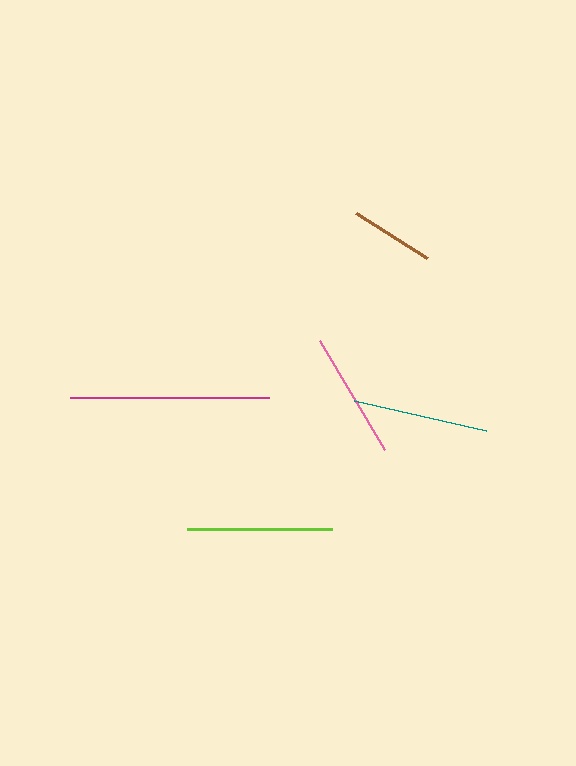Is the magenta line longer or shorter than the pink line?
The magenta line is longer than the pink line.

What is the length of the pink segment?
The pink segment is approximately 127 pixels long.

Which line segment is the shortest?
The brown line is the shortest at approximately 85 pixels.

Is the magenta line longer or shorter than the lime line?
The magenta line is longer than the lime line.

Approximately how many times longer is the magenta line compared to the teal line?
The magenta line is approximately 1.5 times the length of the teal line.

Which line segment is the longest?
The magenta line is the longest at approximately 199 pixels.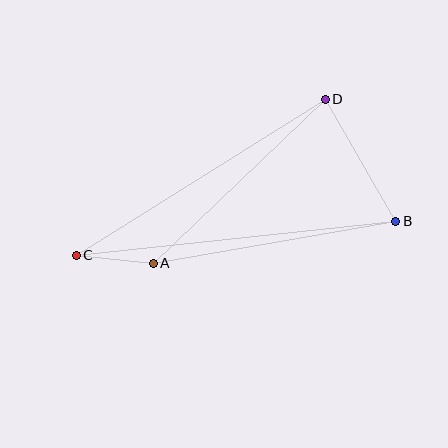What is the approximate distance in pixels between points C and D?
The distance between C and D is approximately 294 pixels.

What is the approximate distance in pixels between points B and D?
The distance between B and D is approximately 141 pixels.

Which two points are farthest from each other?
Points B and C are farthest from each other.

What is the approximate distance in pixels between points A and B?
The distance between A and B is approximately 246 pixels.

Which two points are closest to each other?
Points A and C are closest to each other.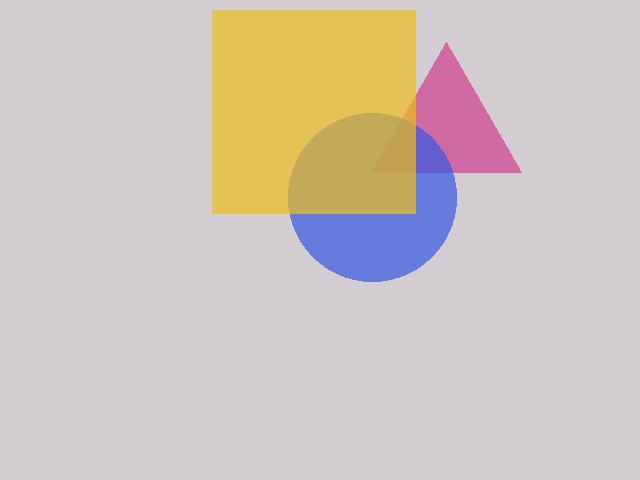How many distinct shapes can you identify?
There are 3 distinct shapes: a magenta triangle, a blue circle, a yellow square.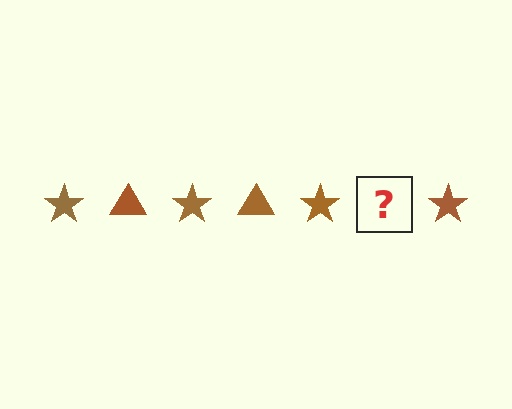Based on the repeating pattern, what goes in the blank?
The blank should be a brown triangle.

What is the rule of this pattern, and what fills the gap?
The rule is that the pattern cycles through star, triangle shapes in brown. The gap should be filled with a brown triangle.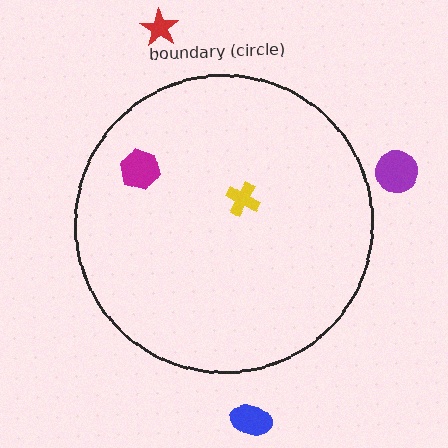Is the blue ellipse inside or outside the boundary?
Outside.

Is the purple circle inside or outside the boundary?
Outside.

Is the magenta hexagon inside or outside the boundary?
Inside.